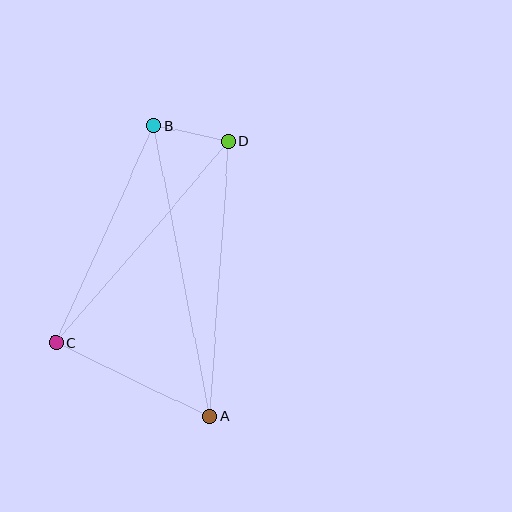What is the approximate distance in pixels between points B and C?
The distance between B and C is approximately 239 pixels.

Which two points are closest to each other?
Points B and D are closest to each other.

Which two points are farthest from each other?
Points A and B are farthest from each other.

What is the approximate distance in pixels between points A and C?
The distance between A and C is approximately 171 pixels.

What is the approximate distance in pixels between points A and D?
The distance between A and D is approximately 276 pixels.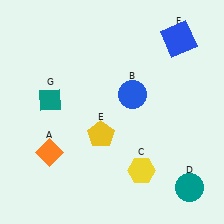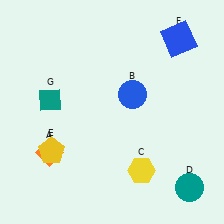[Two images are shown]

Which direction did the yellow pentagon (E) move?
The yellow pentagon (E) moved left.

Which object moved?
The yellow pentagon (E) moved left.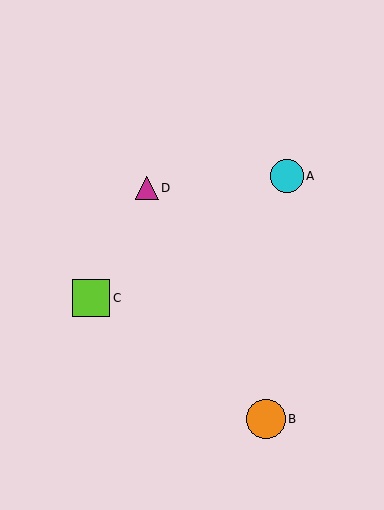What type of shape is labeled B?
Shape B is an orange circle.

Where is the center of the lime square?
The center of the lime square is at (91, 298).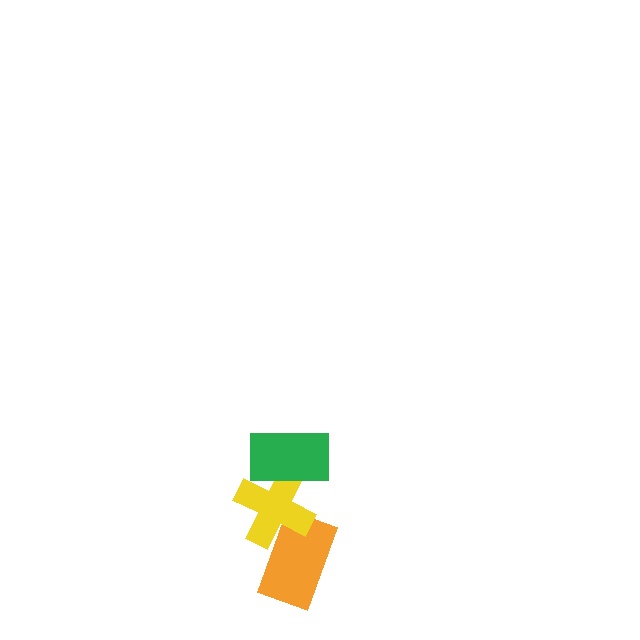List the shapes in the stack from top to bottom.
From top to bottom: the green rectangle, the yellow cross, the orange rectangle.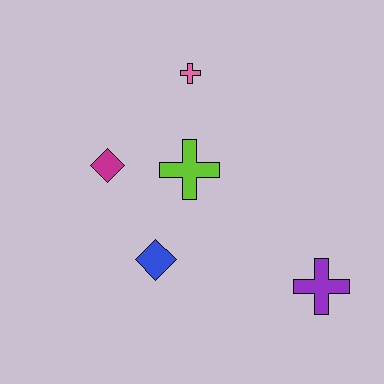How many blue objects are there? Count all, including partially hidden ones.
There is 1 blue object.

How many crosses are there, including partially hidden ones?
There are 3 crosses.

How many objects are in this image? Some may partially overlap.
There are 5 objects.